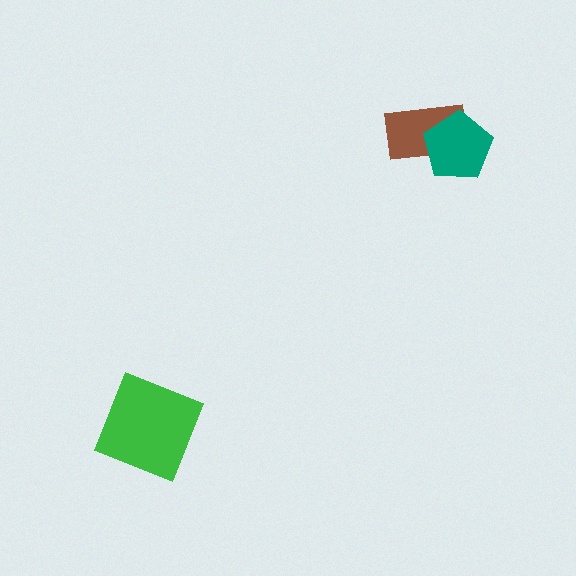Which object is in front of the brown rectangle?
The teal pentagon is in front of the brown rectangle.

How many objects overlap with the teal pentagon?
1 object overlaps with the teal pentagon.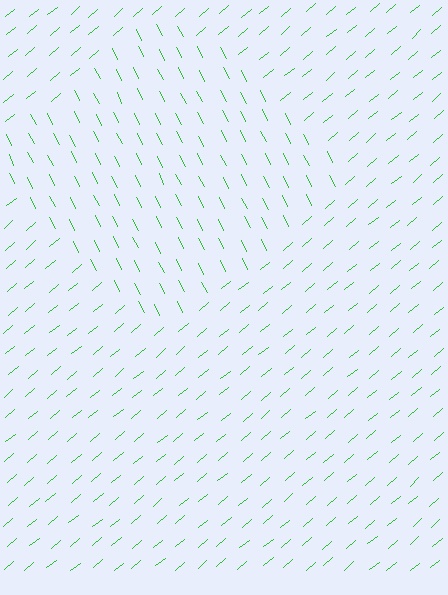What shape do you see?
I see a diamond.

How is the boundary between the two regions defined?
The boundary is defined purely by a change in line orientation (approximately 76 degrees difference). All lines are the same color and thickness.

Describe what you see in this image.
The image is filled with small green line segments. A diamond region in the image has lines oriented differently from the surrounding lines, creating a visible texture boundary.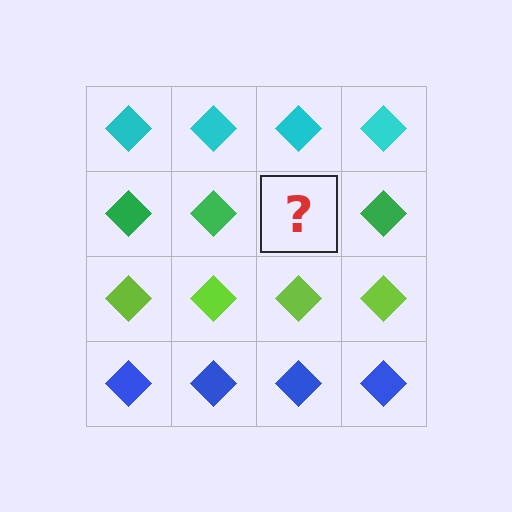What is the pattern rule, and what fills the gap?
The rule is that each row has a consistent color. The gap should be filled with a green diamond.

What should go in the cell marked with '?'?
The missing cell should contain a green diamond.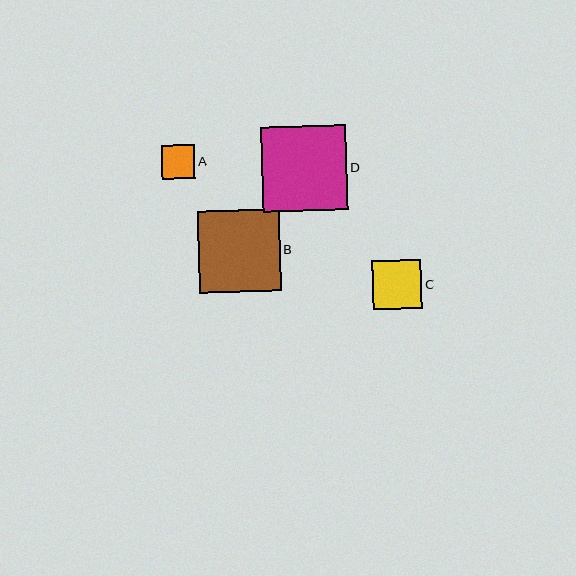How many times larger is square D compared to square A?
Square D is approximately 2.5 times the size of square A.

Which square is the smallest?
Square A is the smallest with a size of approximately 34 pixels.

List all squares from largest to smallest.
From largest to smallest: D, B, C, A.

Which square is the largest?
Square D is the largest with a size of approximately 86 pixels.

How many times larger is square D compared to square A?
Square D is approximately 2.5 times the size of square A.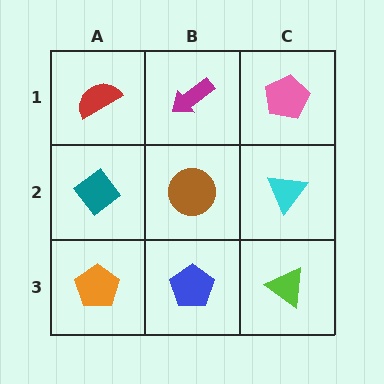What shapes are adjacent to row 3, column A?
A teal diamond (row 2, column A), a blue pentagon (row 3, column B).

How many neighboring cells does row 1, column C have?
2.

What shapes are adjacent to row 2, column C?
A pink pentagon (row 1, column C), a lime triangle (row 3, column C), a brown circle (row 2, column B).